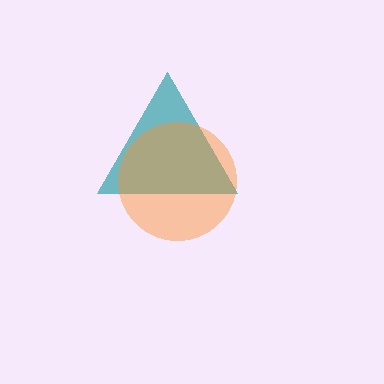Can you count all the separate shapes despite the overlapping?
Yes, there are 2 separate shapes.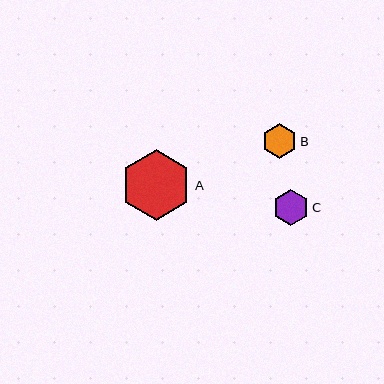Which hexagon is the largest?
Hexagon A is the largest with a size of approximately 71 pixels.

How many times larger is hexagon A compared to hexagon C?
Hexagon A is approximately 2.0 times the size of hexagon C.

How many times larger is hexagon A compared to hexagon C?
Hexagon A is approximately 2.0 times the size of hexagon C.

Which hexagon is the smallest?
Hexagon B is the smallest with a size of approximately 35 pixels.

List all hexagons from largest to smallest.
From largest to smallest: A, C, B.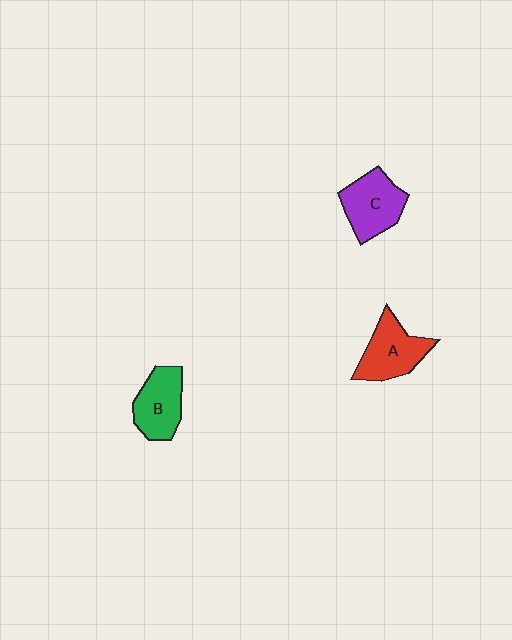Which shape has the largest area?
Shape C (purple).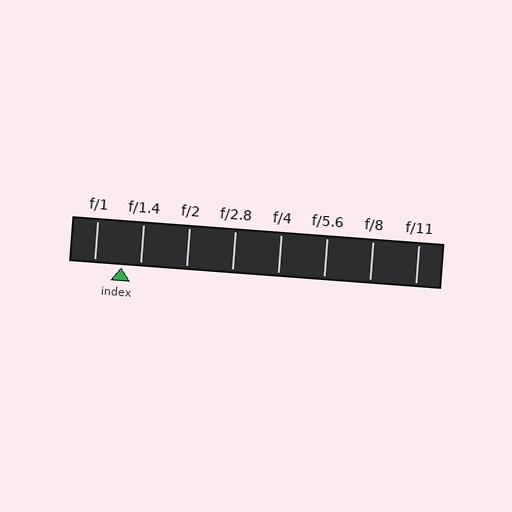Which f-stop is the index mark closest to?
The index mark is closest to f/1.4.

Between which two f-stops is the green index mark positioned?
The index mark is between f/1 and f/1.4.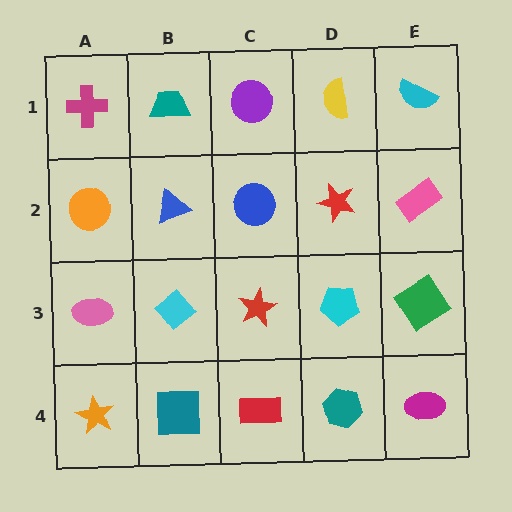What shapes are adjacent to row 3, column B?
A blue triangle (row 2, column B), a teal square (row 4, column B), a pink ellipse (row 3, column A), a red star (row 3, column C).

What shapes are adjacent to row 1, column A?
An orange circle (row 2, column A), a teal trapezoid (row 1, column B).